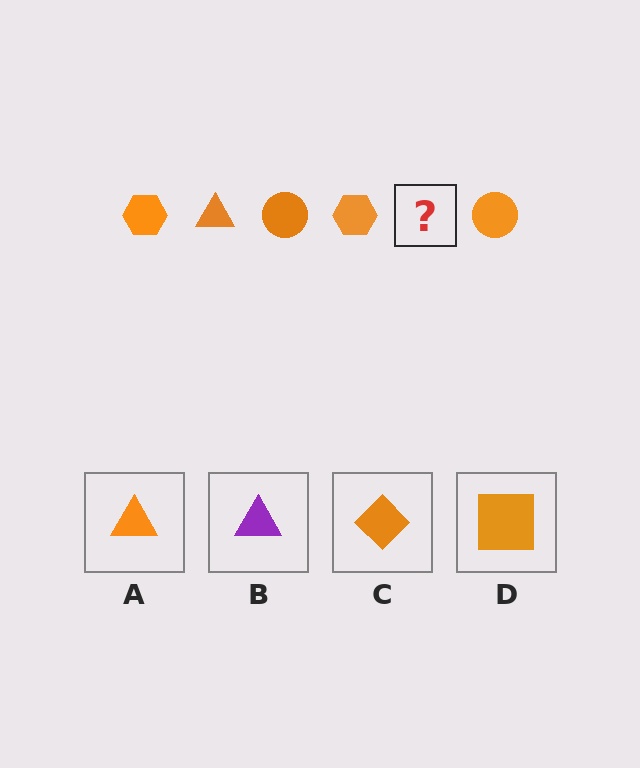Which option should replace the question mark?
Option A.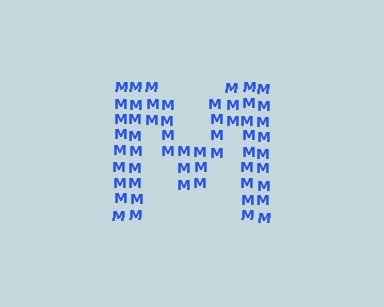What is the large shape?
The large shape is the letter M.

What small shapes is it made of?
It is made of small letter M's.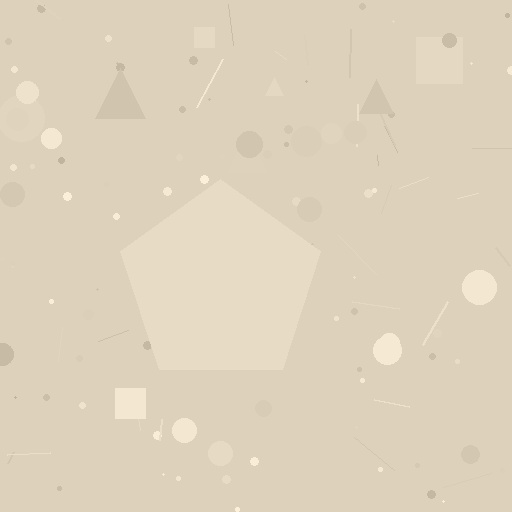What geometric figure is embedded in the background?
A pentagon is embedded in the background.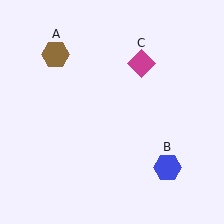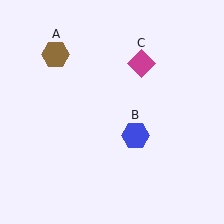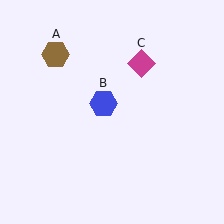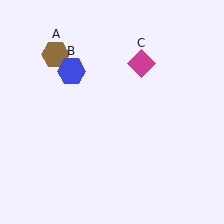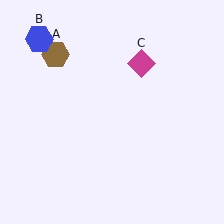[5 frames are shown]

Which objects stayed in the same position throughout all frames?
Brown hexagon (object A) and magenta diamond (object C) remained stationary.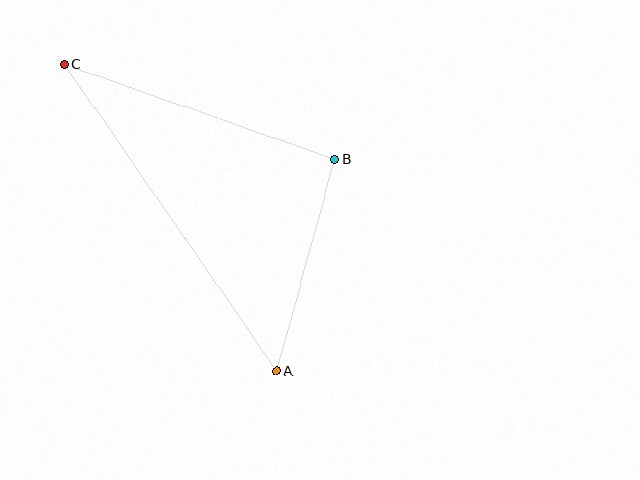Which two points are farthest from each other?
Points A and C are farthest from each other.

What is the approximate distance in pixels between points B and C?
The distance between B and C is approximately 287 pixels.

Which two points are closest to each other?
Points A and B are closest to each other.